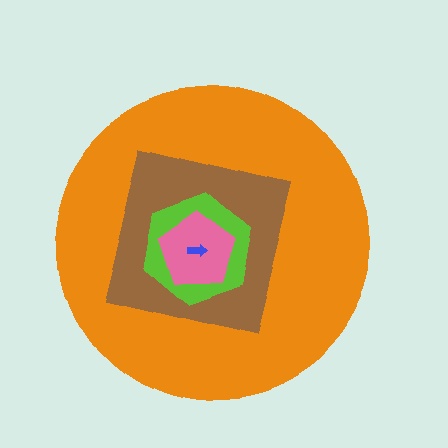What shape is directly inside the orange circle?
The brown square.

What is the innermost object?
The blue arrow.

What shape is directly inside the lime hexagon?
The pink pentagon.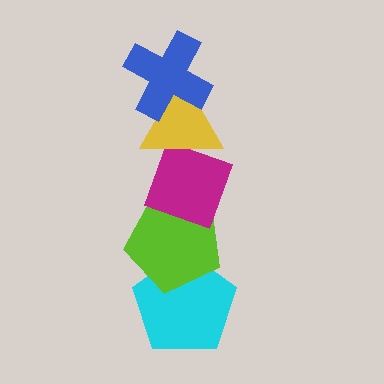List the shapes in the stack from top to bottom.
From top to bottom: the blue cross, the yellow triangle, the magenta diamond, the lime pentagon, the cyan pentagon.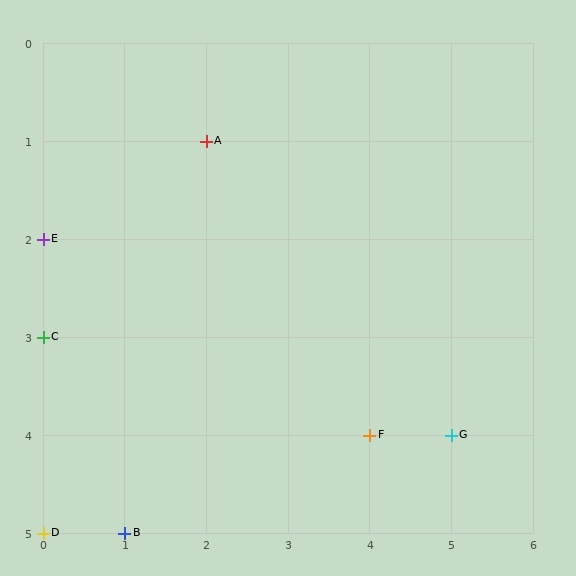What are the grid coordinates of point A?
Point A is at grid coordinates (2, 1).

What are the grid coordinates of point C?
Point C is at grid coordinates (0, 3).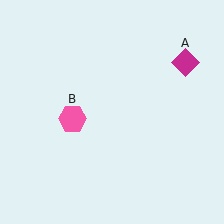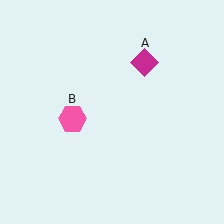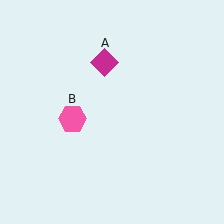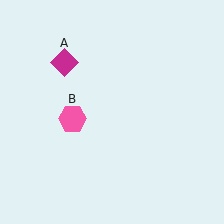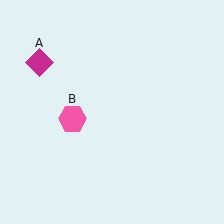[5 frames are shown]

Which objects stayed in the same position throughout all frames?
Pink hexagon (object B) remained stationary.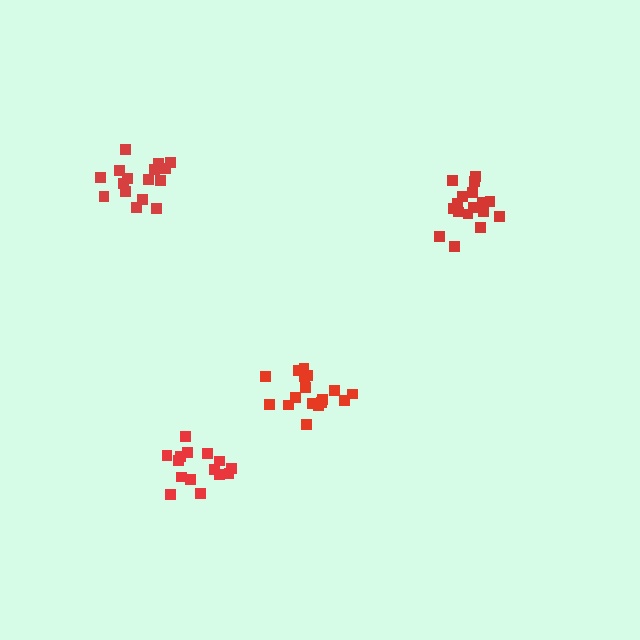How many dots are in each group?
Group 1: 17 dots, Group 2: 16 dots, Group 3: 15 dots, Group 4: 17 dots (65 total).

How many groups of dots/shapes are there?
There are 4 groups.